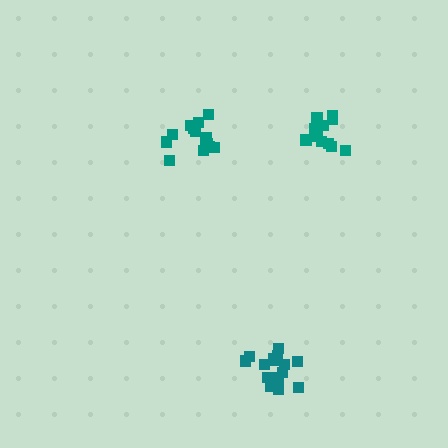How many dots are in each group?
Group 1: 11 dots, Group 2: 14 dots, Group 3: 16 dots (41 total).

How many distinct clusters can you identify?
There are 3 distinct clusters.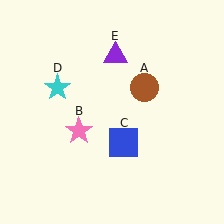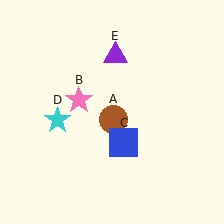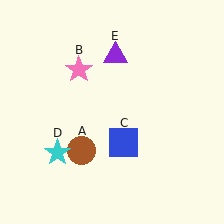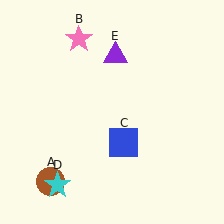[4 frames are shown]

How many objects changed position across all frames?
3 objects changed position: brown circle (object A), pink star (object B), cyan star (object D).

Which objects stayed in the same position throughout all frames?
Blue square (object C) and purple triangle (object E) remained stationary.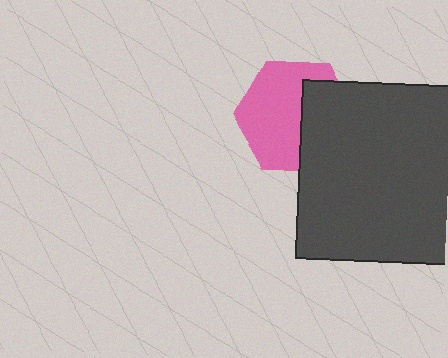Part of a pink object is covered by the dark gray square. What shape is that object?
It is a hexagon.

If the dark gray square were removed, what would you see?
You would see the complete pink hexagon.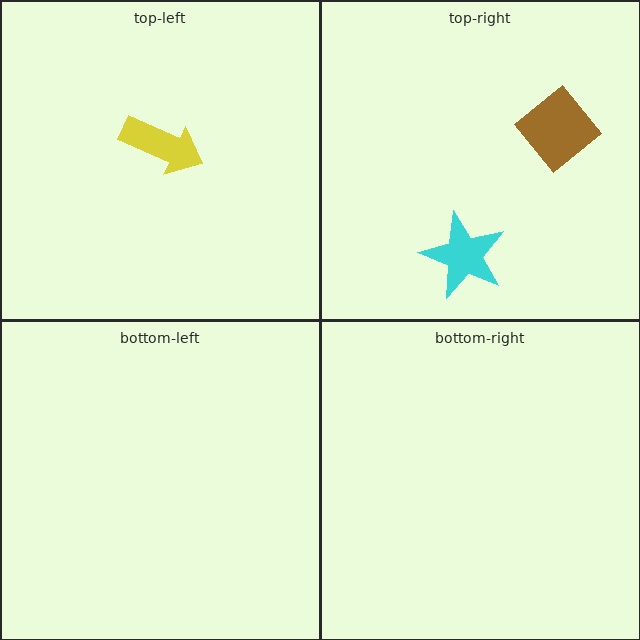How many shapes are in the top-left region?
1.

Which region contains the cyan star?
The top-right region.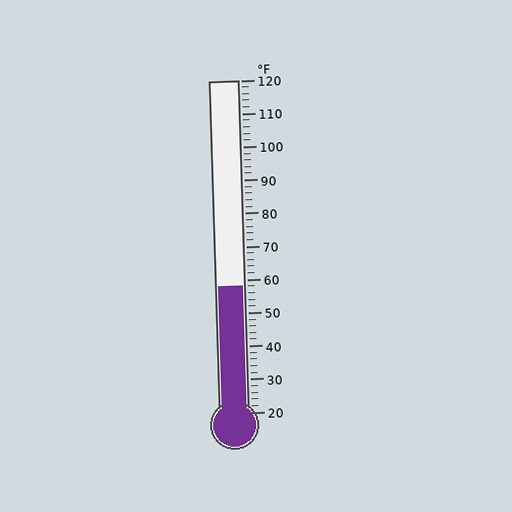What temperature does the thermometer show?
The thermometer shows approximately 58°F.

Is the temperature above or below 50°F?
The temperature is above 50°F.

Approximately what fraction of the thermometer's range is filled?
The thermometer is filled to approximately 40% of its range.